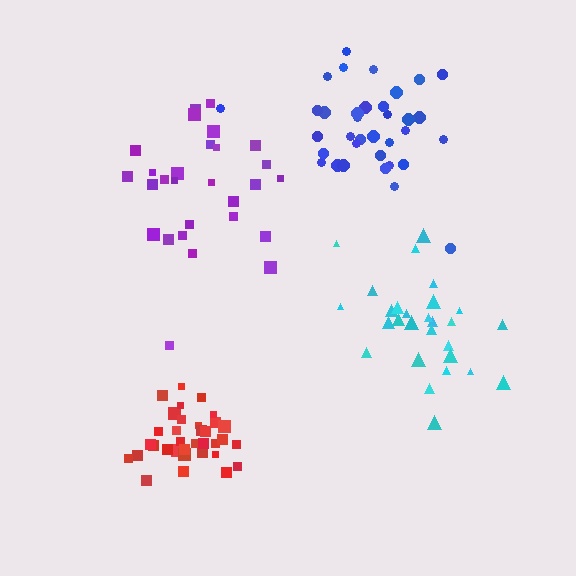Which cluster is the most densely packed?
Red.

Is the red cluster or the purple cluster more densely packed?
Red.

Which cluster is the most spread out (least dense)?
Purple.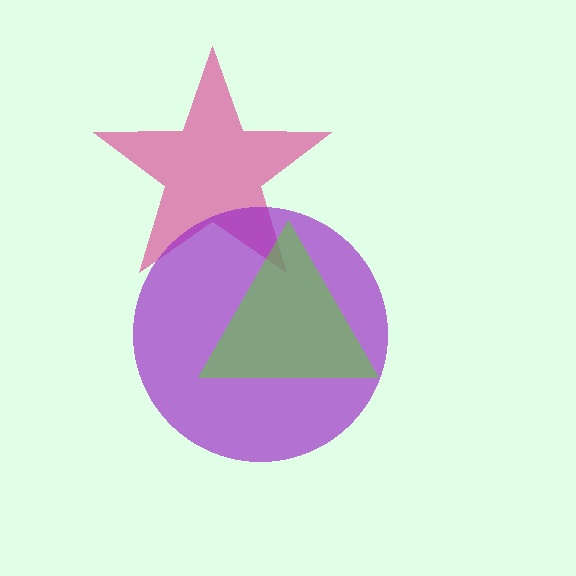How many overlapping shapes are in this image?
There are 3 overlapping shapes in the image.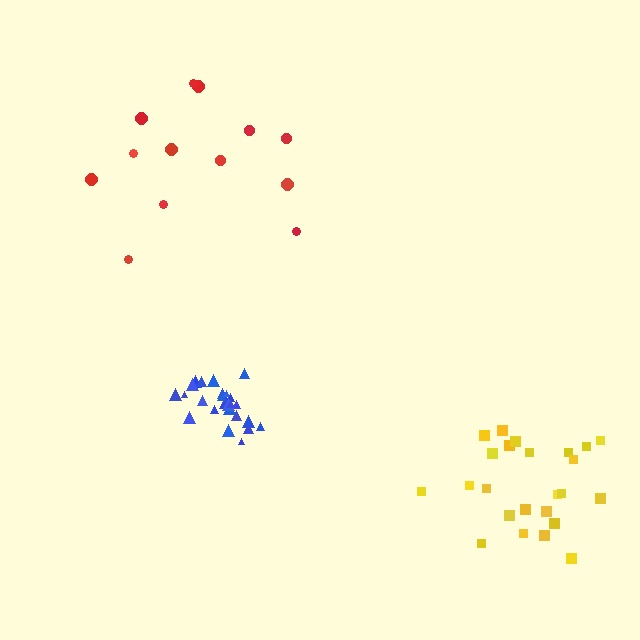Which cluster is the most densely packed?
Blue.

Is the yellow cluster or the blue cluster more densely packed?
Blue.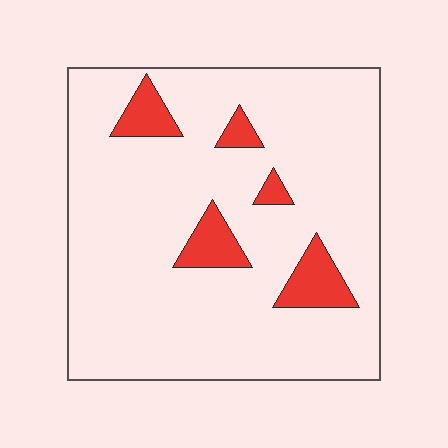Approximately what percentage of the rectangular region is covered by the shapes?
Approximately 10%.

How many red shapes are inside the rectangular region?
5.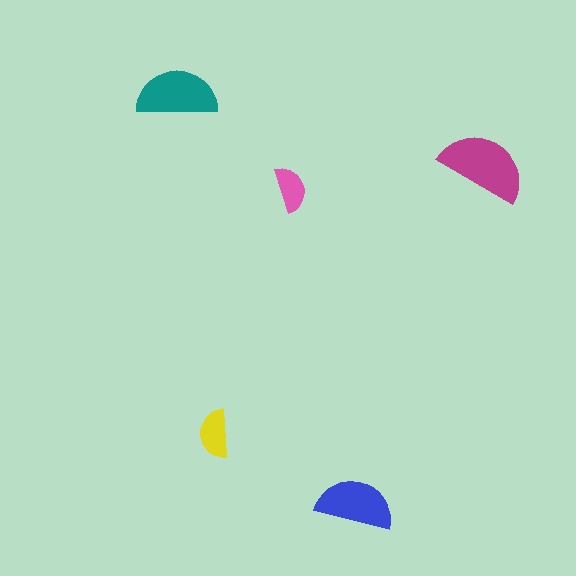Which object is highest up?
The teal semicircle is topmost.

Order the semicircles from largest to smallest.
the magenta one, the teal one, the blue one, the yellow one, the pink one.